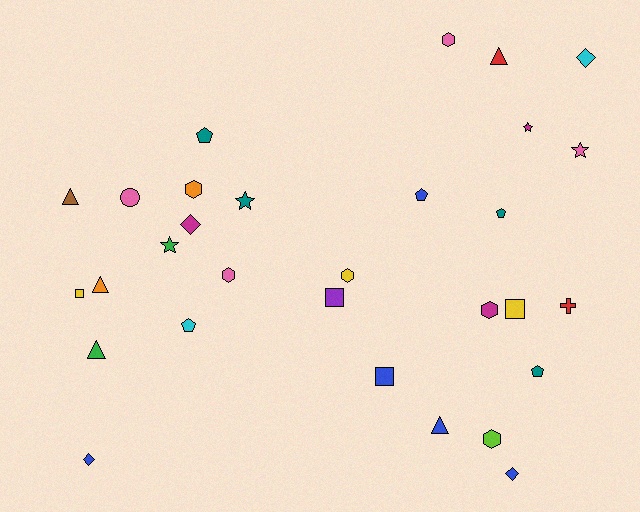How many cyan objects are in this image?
There are 2 cyan objects.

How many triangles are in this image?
There are 5 triangles.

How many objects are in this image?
There are 30 objects.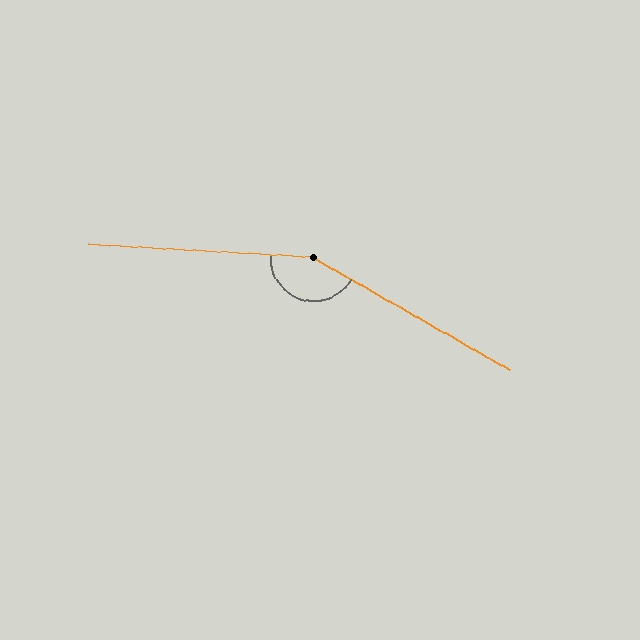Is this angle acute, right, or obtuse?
It is obtuse.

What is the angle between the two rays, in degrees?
Approximately 154 degrees.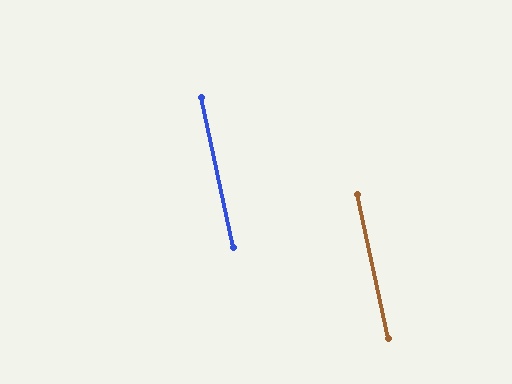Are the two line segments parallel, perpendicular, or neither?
Parallel — their directions differ by only 0.3°.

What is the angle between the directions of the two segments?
Approximately 0 degrees.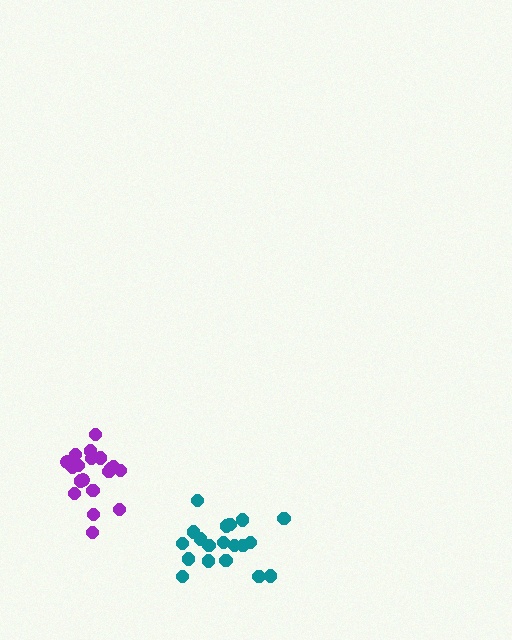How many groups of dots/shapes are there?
There are 2 groups.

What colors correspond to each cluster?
The clusters are colored: purple, teal.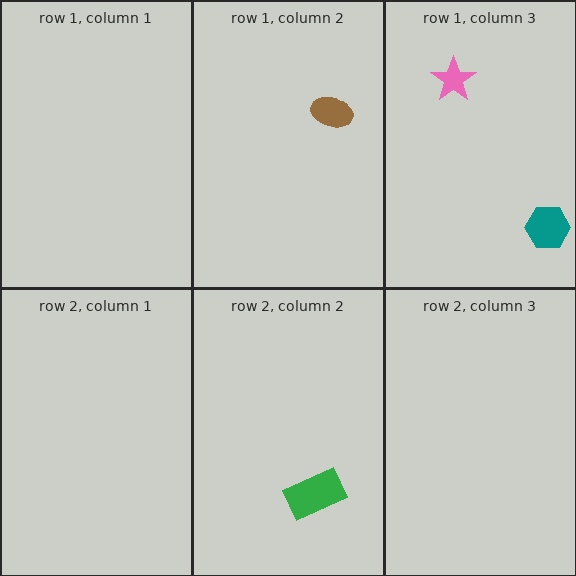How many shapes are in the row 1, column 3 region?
2.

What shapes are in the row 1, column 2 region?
The brown ellipse.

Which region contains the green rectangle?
The row 2, column 2 region.